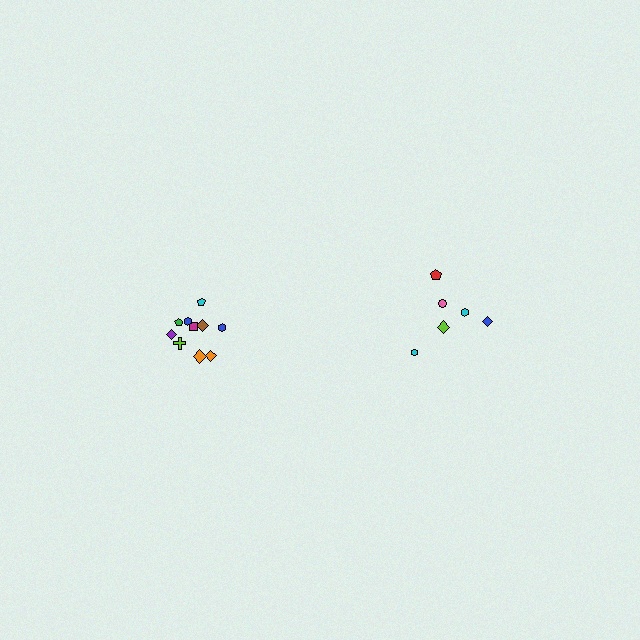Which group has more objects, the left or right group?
The left group.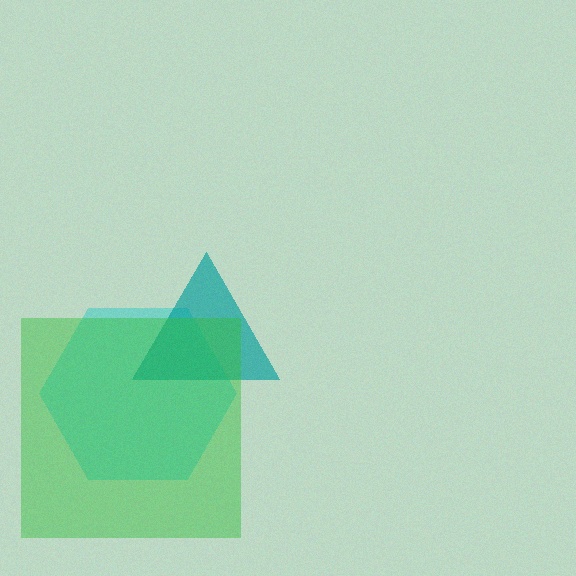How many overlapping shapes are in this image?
There are 3 overlapping shapes in the image.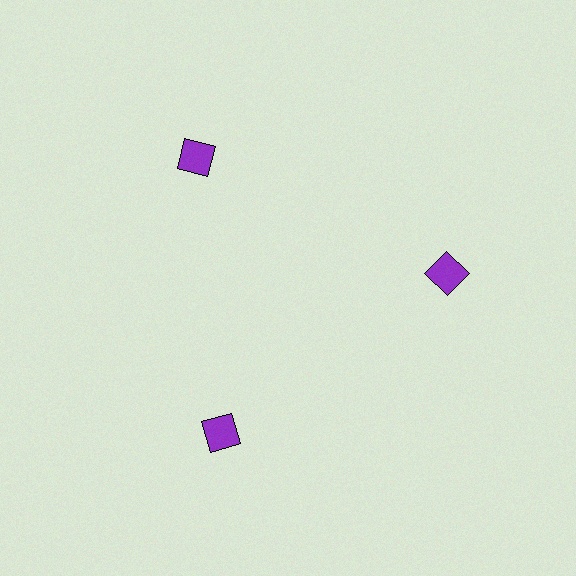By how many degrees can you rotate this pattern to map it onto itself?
The pattern maps onto itself every 120 degrees of rotation.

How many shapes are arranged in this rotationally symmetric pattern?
There are 3 shapes, arranged in 3 groups of 1.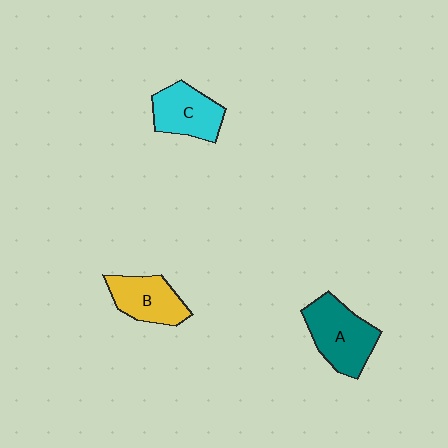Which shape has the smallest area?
Shape B (yellow).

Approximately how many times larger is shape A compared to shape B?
Approximately 1.3 times.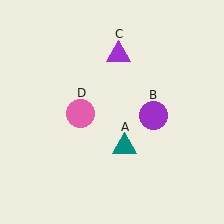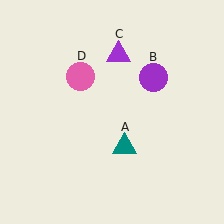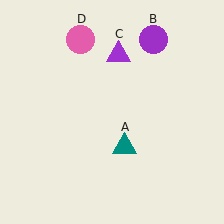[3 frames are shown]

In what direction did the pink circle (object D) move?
The pink circle (object D) moved up.